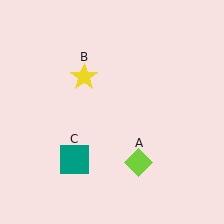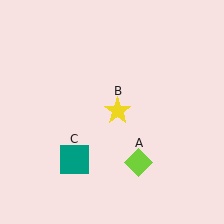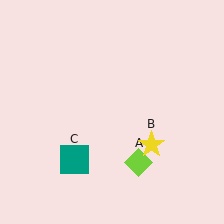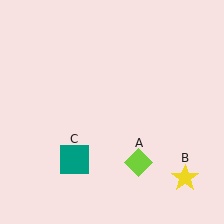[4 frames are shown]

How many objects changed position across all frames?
1 object changed position: yellow star (object B).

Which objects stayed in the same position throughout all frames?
Lime diamond (object A) and teal square (object C) remained stationary.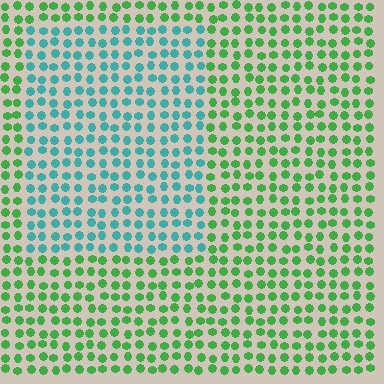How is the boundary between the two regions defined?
The boundary is defined purely by a slight shift in hue (about 54 degrees). Spacing, size, and orientation are identical on both sides.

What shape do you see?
I see a rectangle.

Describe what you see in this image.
The image is filled with small green elements in a uniform arrangement. A rectangle-shaped region is visible where the elements are tinted to a slightly different hue, forming a subtle color boundary.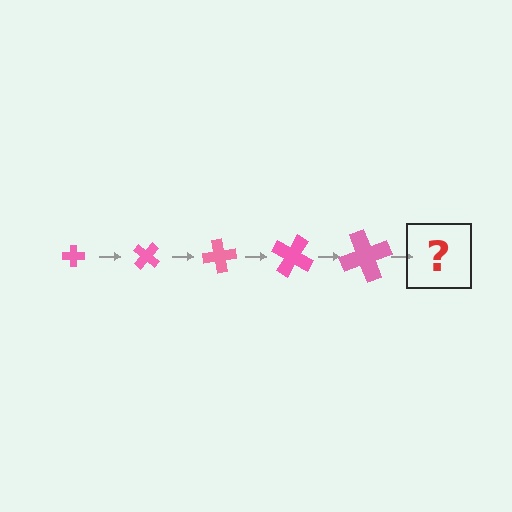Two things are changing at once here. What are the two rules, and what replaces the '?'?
The two rules are that the cross grows larger each step and it rotates 40 degrees each step. The '?' should be a cross, larger than the previous one and rotated 200 degrees from the start.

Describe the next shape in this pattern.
It should be a cross, larger than the previous one and rotated 200 degrees from the start.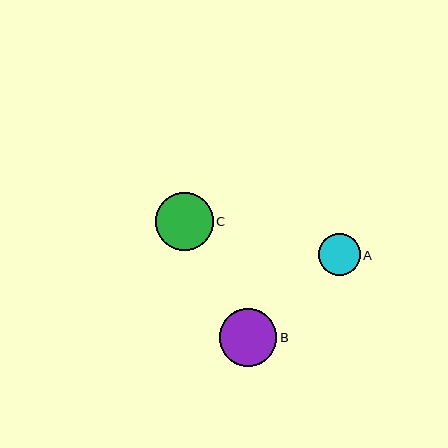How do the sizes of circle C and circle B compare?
Circle C and circle B are approximately the same size.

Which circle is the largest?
Circle C is the largest with a size of approximately 58 pixels.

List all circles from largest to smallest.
From largest to smallest: C, B, A.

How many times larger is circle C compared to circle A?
Circle C is approximately 1.4 times the size of circle A.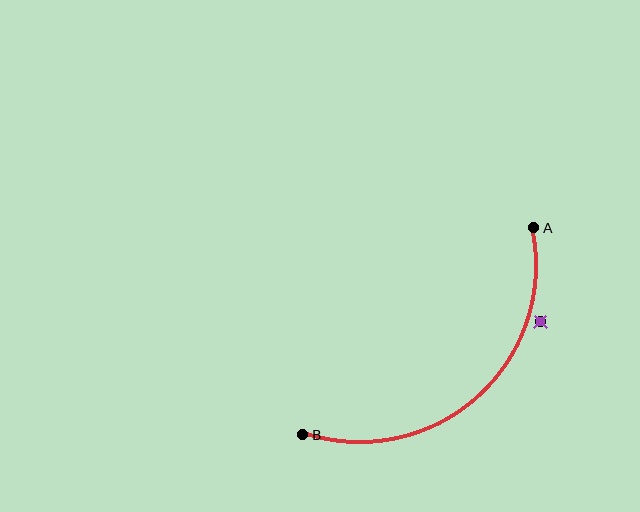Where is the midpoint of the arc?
The arc midpoint is the point on the curve farthest from the straight line joining A and B. It sits below and to the right of that line.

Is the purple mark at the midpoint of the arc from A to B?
No — the purple mark does not lie on the arc at all. It sits slightly outside the curve.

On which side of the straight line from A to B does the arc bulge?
The arc bulges below and to the right of the straight line connecting A and B.